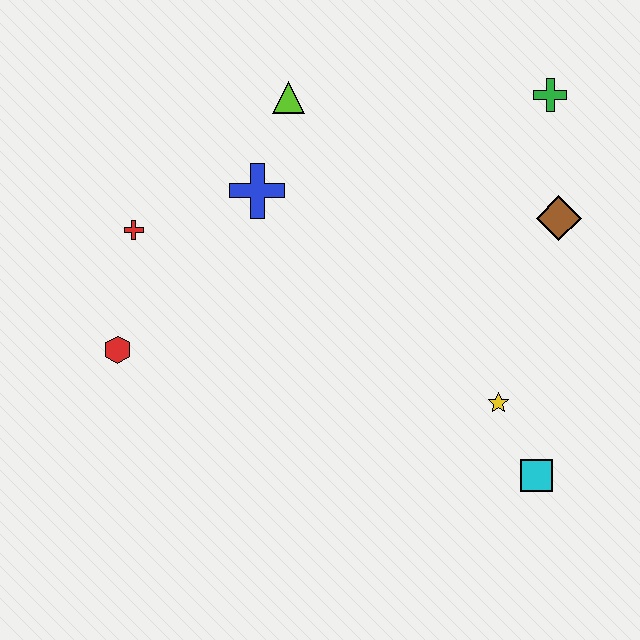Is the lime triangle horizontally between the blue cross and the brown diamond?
Yes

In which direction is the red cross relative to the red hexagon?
The red cross is above the red hexagon.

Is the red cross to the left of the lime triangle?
Yes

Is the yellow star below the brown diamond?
Yes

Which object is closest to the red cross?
The red hexagon is closest to the red cross.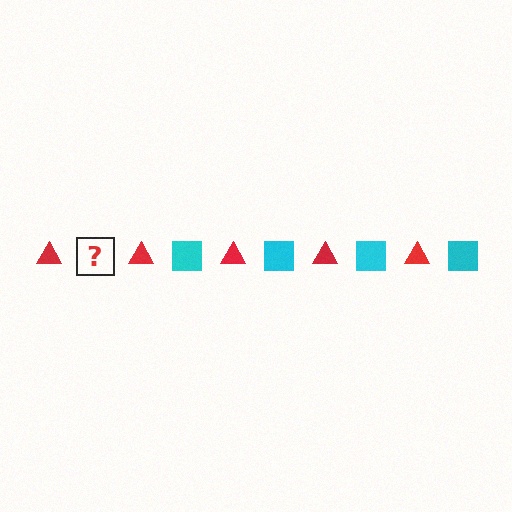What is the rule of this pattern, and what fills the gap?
The rule is that the pattern alternates between red triangle and cyan square. The gap should be filled with a cyan square.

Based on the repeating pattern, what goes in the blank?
The blank should be a cyan square.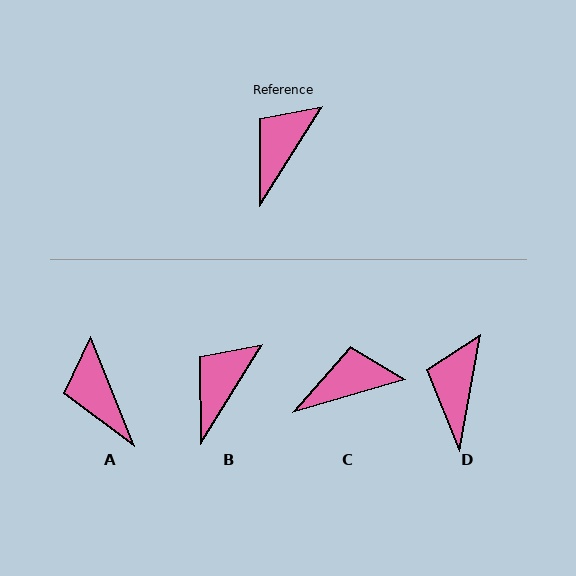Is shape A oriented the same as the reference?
No, it is off by about 53 degrees.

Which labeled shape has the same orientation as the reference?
B.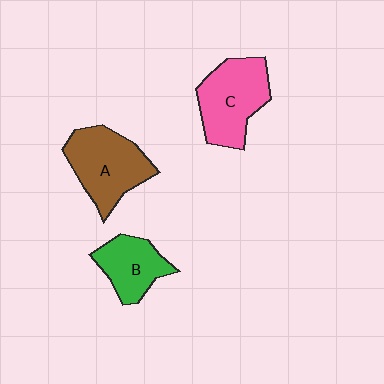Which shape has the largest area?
Shape A (brown).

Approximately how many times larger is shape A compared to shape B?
Approximately 1.4 times.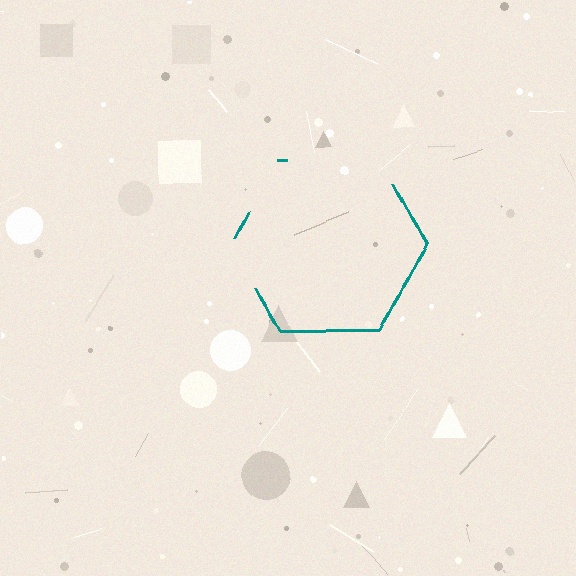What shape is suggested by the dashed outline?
The dashed outline suggests a hexagon.